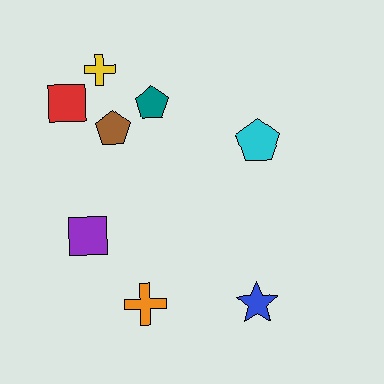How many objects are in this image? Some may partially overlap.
There are 8 objects.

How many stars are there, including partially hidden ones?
There is 1 star.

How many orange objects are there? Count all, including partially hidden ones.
There is 1 orange object.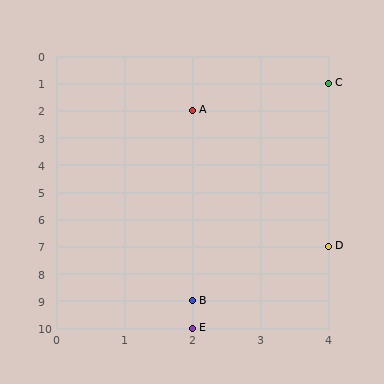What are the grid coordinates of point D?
Point D is at grid coordinates (4, 7).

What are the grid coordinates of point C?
Point C is at grid coordinates (4, 1).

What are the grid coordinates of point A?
Point A is at grid coordinates (2, 2).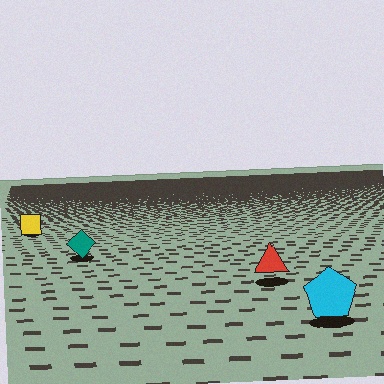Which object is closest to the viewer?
The cyan pentagon is closest. The texture marks near it are larger and more spread out.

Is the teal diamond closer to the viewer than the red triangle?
No. The red triangle is closer — you can tell from the texture gradient: the ground texture is coarser near it.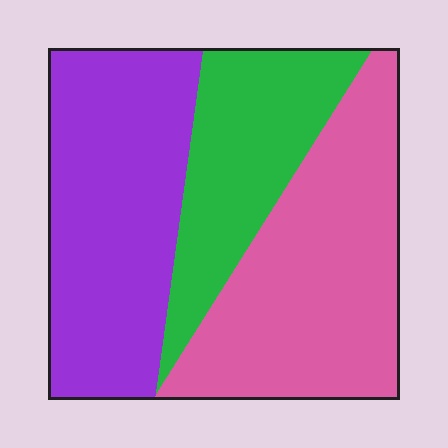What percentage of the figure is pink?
Pink takes up about two fifths (2/5) of the figure.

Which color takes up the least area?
Green, at roughly 25%.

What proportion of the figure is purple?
Purple covers around 35% of the figure.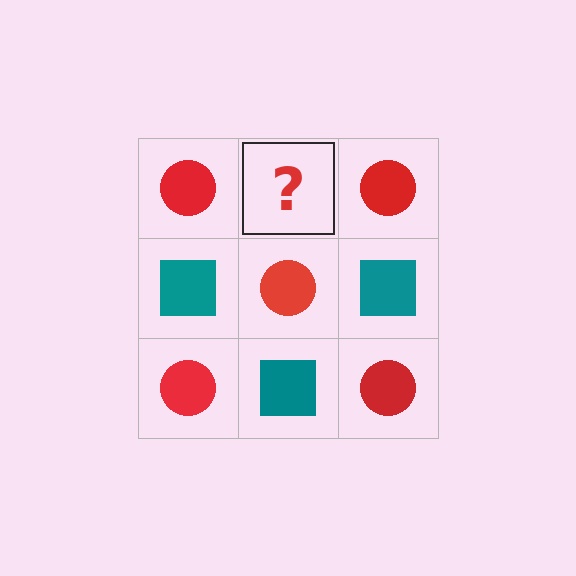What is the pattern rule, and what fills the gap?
The rule is that it alternates red circle and teal square in a checkerboard pattern. The gap should be filled with a teal square.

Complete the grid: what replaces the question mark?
The question mark should be replaced with a teal square.